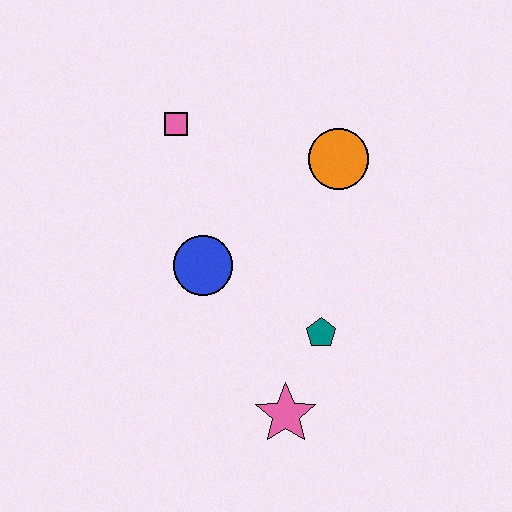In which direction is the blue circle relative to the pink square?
The blue circle is below the pink square.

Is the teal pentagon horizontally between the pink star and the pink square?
No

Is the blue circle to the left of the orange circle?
Yes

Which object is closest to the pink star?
The teal pentagon is closest to the pink star.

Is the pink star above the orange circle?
No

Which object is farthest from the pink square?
The pink star is farthest from the pink square.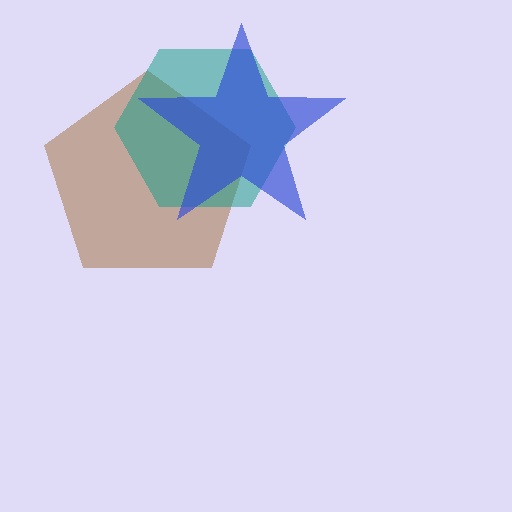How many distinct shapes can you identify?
There are 3 distinct shapes: a brown pentagon, a teal hexagon, a blue star.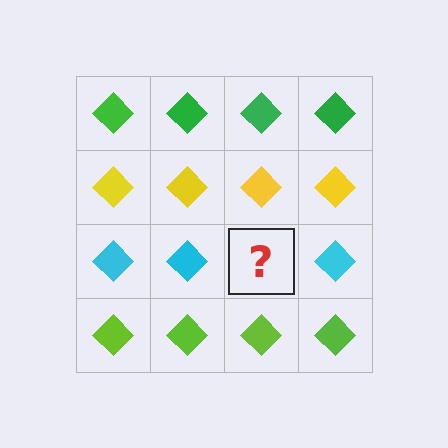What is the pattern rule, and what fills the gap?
The rule is that each row has a consistent color. The gap should be filled with a cyan diamond.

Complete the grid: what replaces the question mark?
The question mark should be replaced with a cyan diamond.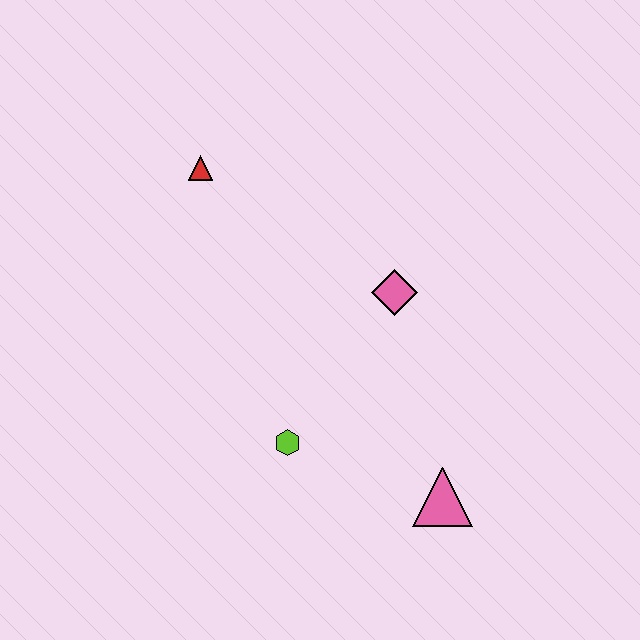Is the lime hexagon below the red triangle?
Yes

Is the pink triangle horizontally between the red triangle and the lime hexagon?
No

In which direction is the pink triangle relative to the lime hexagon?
The pink triangle is to the right of the lime hexagon.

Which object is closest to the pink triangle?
The lime hexagon is closest to the pink triangle.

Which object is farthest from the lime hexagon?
The red triangle is farthest from the lime hexagon.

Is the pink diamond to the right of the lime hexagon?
Yes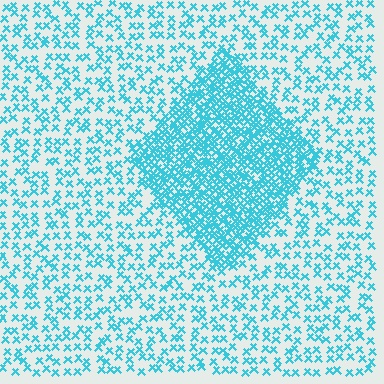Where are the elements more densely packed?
The elements are more densely packed inside the diamond boundary.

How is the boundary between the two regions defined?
The boundary is defined by a change in element density (approximately 2.8x ratio). All elements are the same color, size, and shape.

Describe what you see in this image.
The image contains small cyan elements arranged at two different densities. A diamond-shaped region is visible where the elements are more densely packed than the surrounding area.